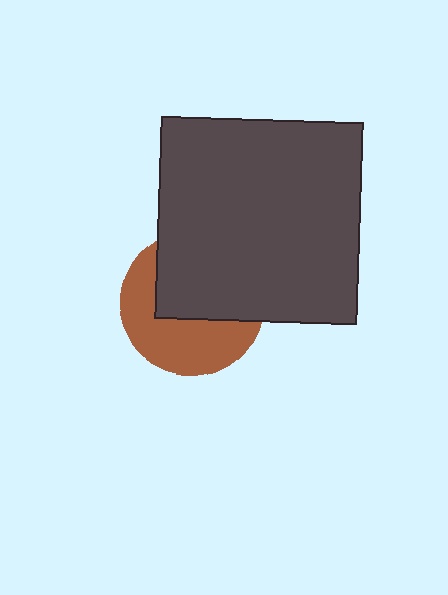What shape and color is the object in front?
The object in front is a dark gray square.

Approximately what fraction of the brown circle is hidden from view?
Roughly 52% of the brown circle is hidden behind the dark gray square.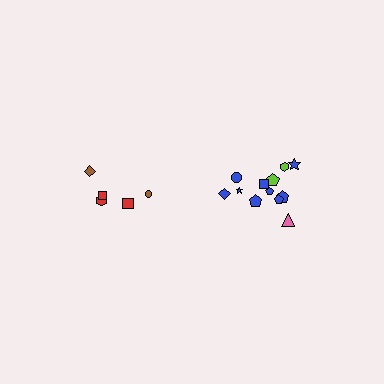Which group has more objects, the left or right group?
The right group.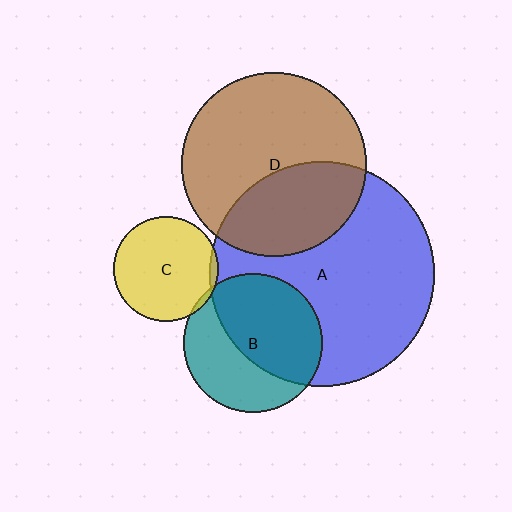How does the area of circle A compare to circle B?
Approximately 2.6 times.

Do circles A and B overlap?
Yes.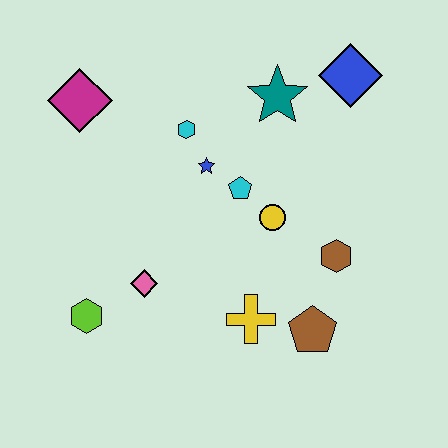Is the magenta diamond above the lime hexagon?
Yes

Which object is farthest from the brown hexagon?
The magenta diamond is farthest from the brown hexagon.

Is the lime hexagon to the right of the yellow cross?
No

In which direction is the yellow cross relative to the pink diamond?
The yellow cross is to the right of the pink diamond.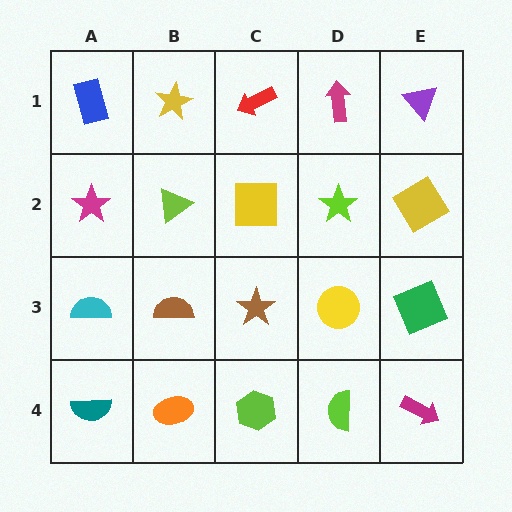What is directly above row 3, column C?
A yellow square.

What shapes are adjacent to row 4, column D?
A yellow circle (row 3, column D), a lime hexagon (row 4, column C), a magenta arrow (row 4, column E).